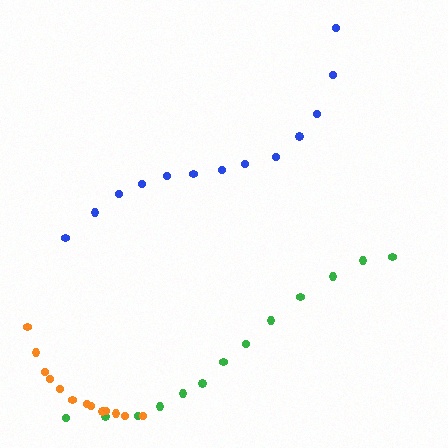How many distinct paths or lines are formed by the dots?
There are 3 distinct paths.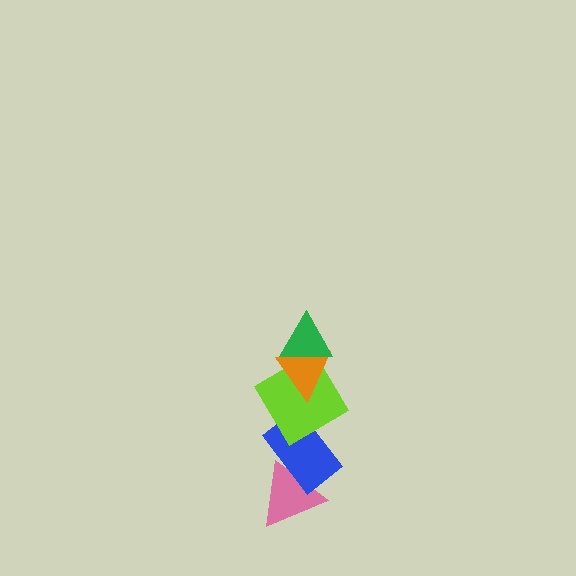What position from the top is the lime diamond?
The lime diamond is 3rd from the top.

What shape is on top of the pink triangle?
The blue rectangle is on top of the pink triangle.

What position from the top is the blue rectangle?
The blue rectangle is 4th from the top.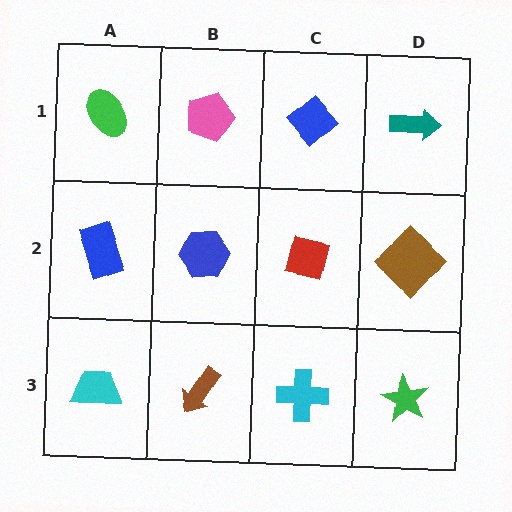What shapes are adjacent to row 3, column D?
A brown diamond (row 2, column D), a cyan cross (row 3, column C).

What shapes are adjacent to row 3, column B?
A blue hexagon (row 2, column B), a cyan trapezoid (row 3, column A), a cyan cross (row 3, column C).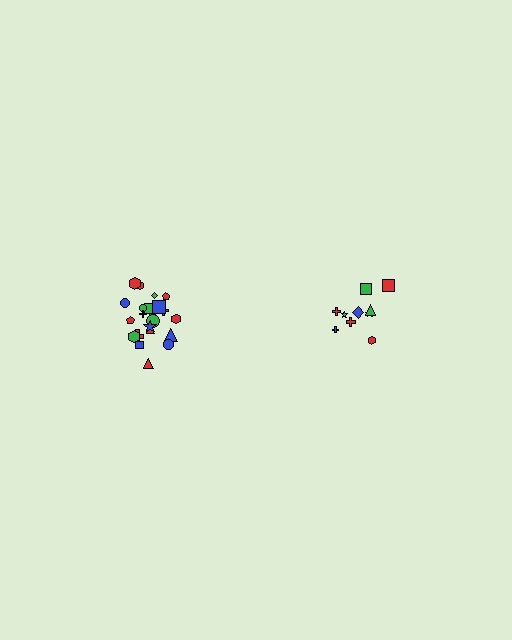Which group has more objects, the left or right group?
The left group.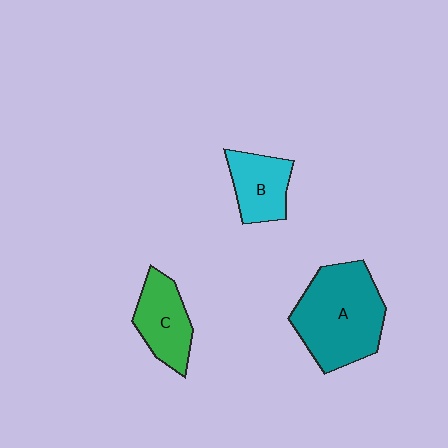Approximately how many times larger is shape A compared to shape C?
Approximately 1.9 times.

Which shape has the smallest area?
Shape B (cyan).